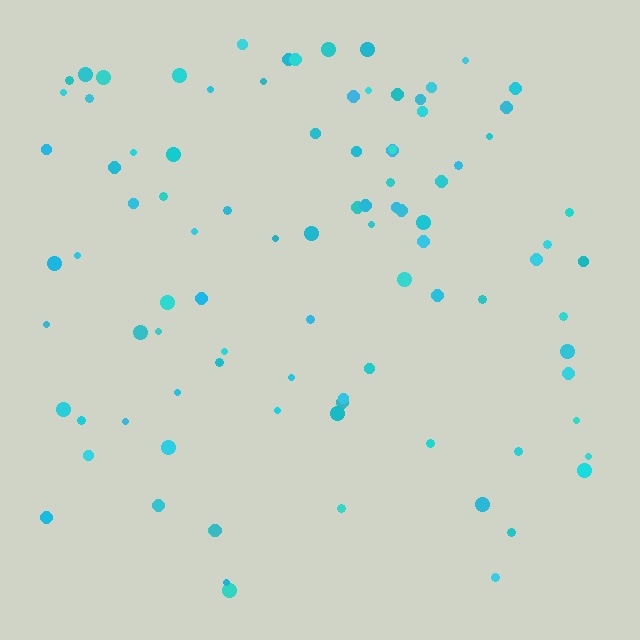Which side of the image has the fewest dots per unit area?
The bottom.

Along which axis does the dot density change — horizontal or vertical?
Vertical.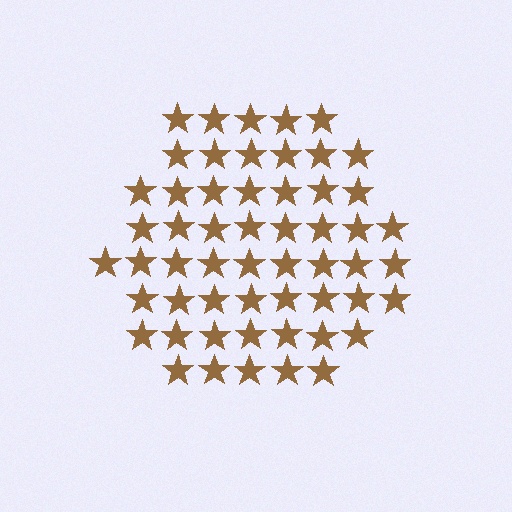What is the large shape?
The large shape is a hexagon.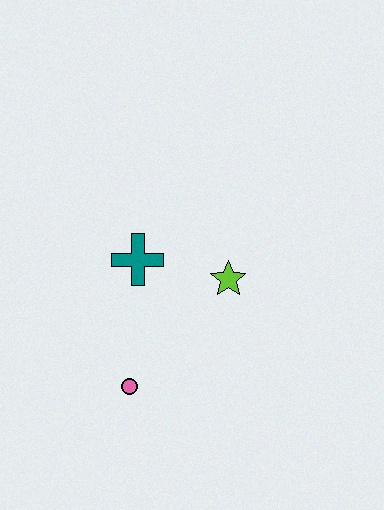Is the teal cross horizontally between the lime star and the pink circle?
Yes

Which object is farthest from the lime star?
The pink circle is farthest from the lime star.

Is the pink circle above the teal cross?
No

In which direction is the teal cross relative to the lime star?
The teal cross is to the left of the lime star.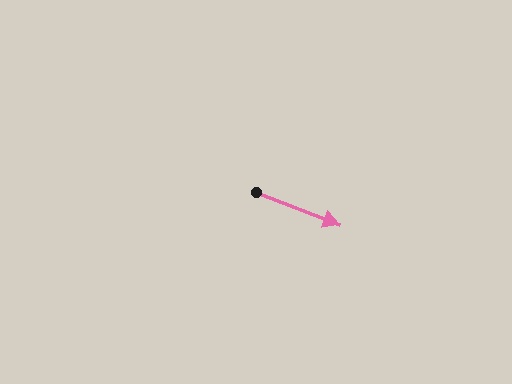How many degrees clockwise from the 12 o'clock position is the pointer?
Approximately 111 degrees.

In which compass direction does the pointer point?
East.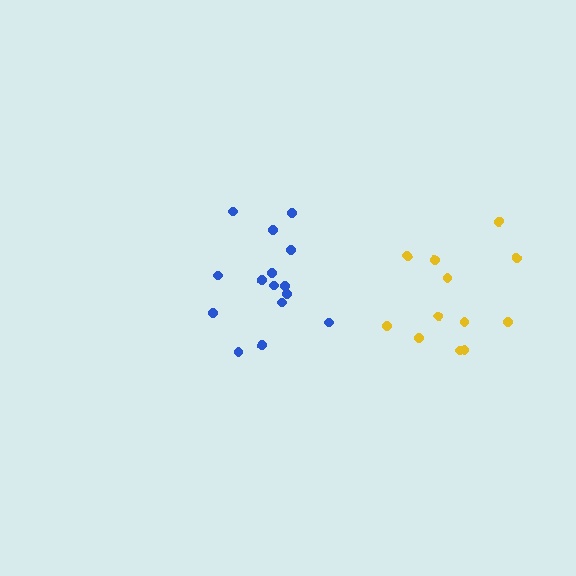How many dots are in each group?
Group 1: 15 dots, Group 2: 12 dots (27 total).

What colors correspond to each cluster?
The clusters are colored: blue, yellow.